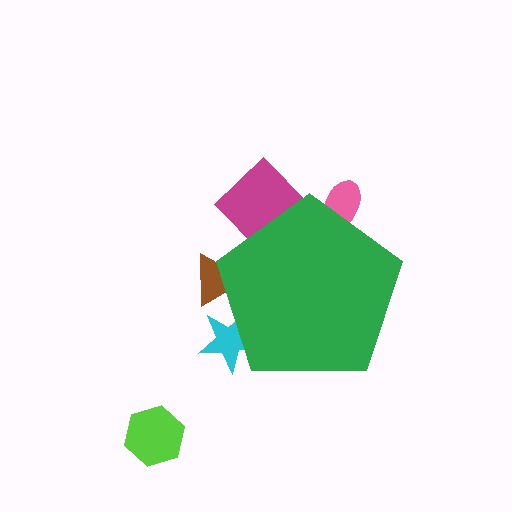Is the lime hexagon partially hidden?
No, the lime hexagon is fully visible.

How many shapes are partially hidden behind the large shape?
4 shapes are partially hidden.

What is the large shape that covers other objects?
A green pentagon.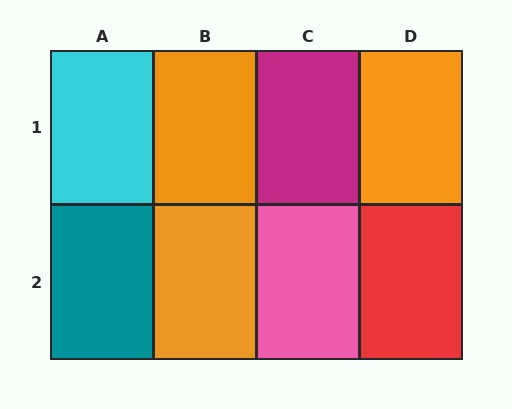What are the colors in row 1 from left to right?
Cyan, orange, magenta, orange.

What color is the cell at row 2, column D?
Red.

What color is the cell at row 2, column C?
Pink.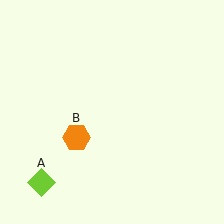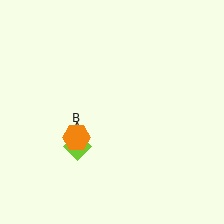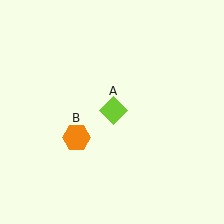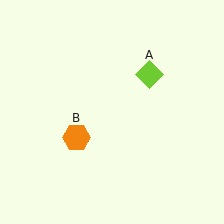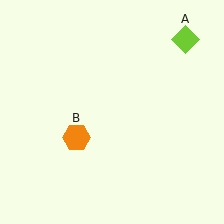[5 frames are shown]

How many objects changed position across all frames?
1 object changed position: lime diamond (object A).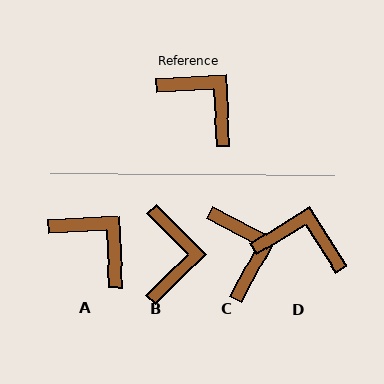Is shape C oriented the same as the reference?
No, it is off by about 31 degrees.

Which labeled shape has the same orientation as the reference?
A.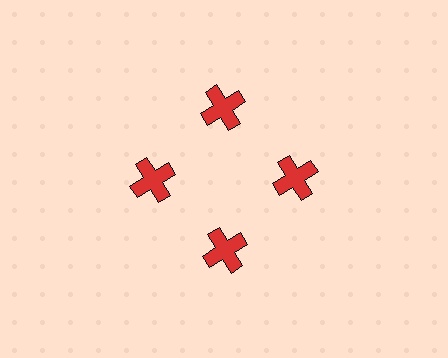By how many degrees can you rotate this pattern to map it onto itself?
The pattern maps onto itself every 90 degrees of rotation.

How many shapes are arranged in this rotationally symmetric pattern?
There are 4 shapes, arranged in 4 groups of 1.